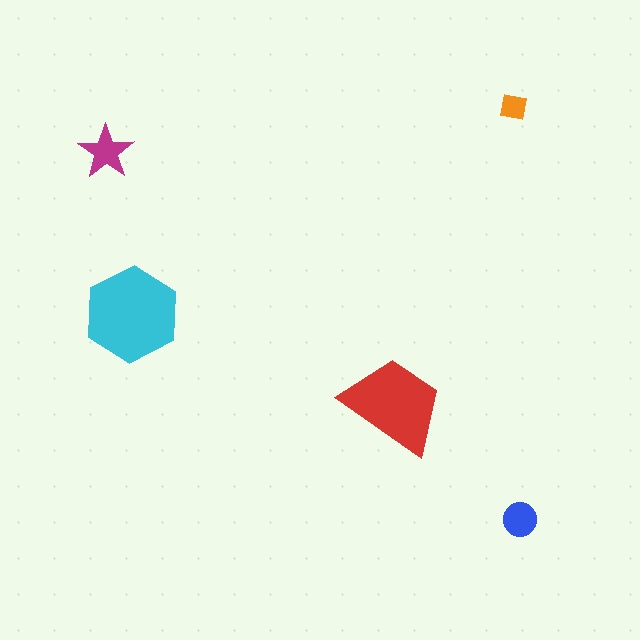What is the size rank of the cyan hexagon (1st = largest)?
1st.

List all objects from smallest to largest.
The orange square, the blue circle, the magenta star, the red trapezoid, the cyan hexagon.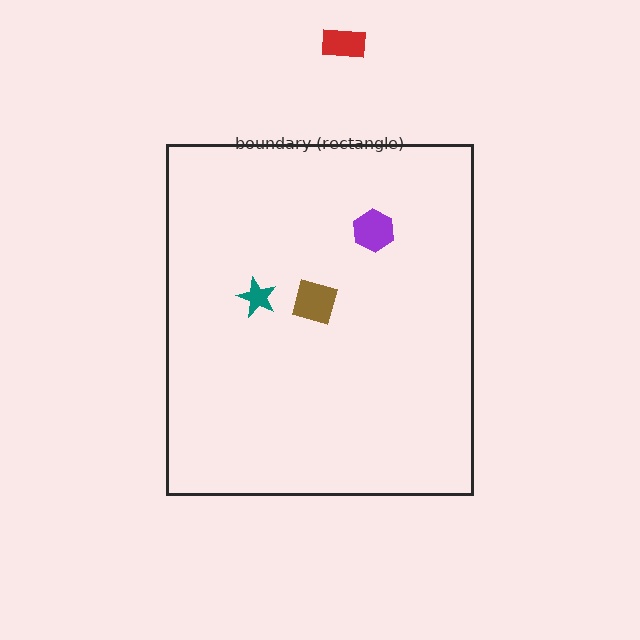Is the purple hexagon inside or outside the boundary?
Inside.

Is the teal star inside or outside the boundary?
Inside.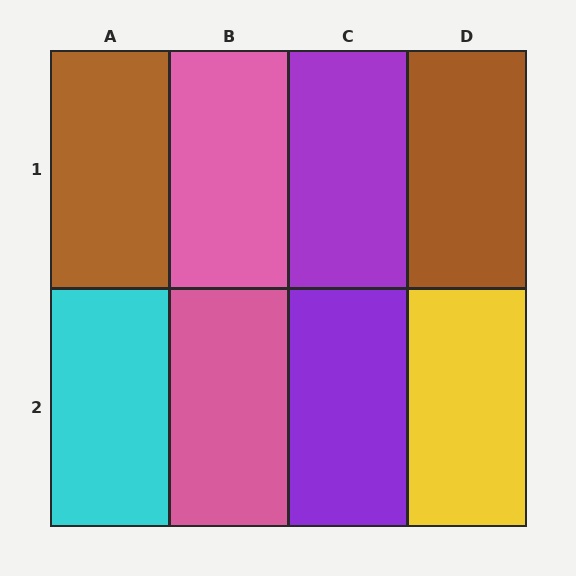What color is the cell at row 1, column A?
Brown.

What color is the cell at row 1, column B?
Pink.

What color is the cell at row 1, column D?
Brown.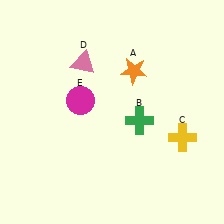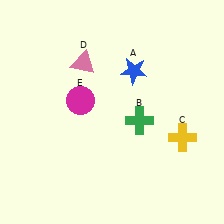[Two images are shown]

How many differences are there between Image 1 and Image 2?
There is 1 difference between the two images.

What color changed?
The star (A) changed from orange in Image 1 to blue in Image 2.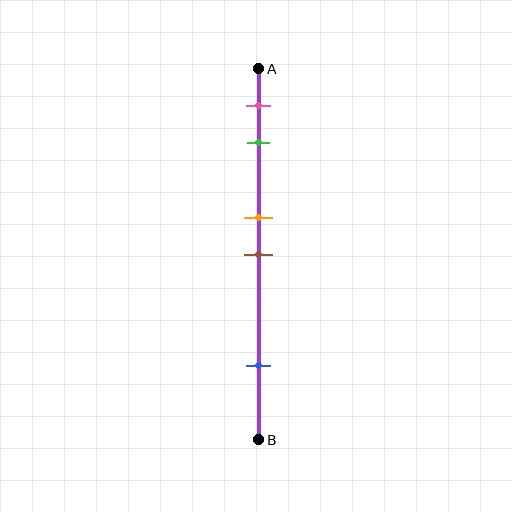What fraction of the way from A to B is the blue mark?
The blue mark is approximately 80% (0.8) of the way from A to B.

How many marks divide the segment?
There are 5 marks dividing the segment.